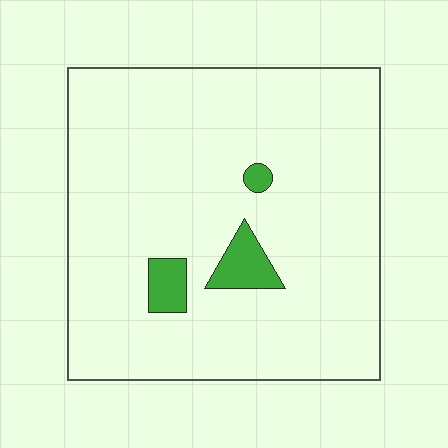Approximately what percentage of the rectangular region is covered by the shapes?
Approximately 5%.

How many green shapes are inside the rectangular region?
3.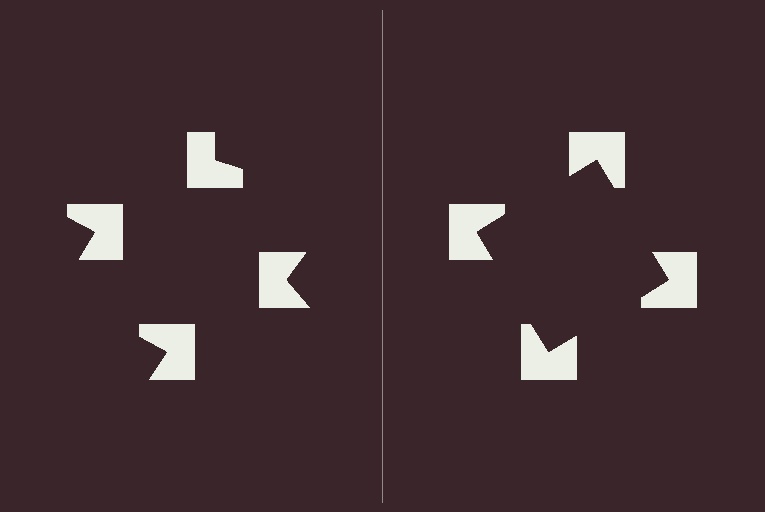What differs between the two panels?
The notched squares are positioned identically on both sides; only the wedge orientations differ. On the right they align to a square; on the left they are misaligned.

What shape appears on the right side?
An illusory square.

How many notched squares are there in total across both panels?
8 — 4 on each side.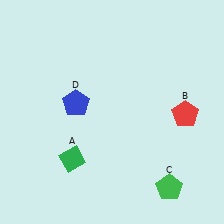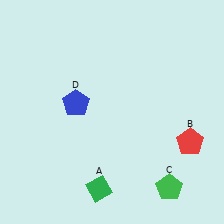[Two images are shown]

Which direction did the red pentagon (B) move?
The red pentagon (B) moved down.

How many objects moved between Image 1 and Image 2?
2 objects moved between the two images.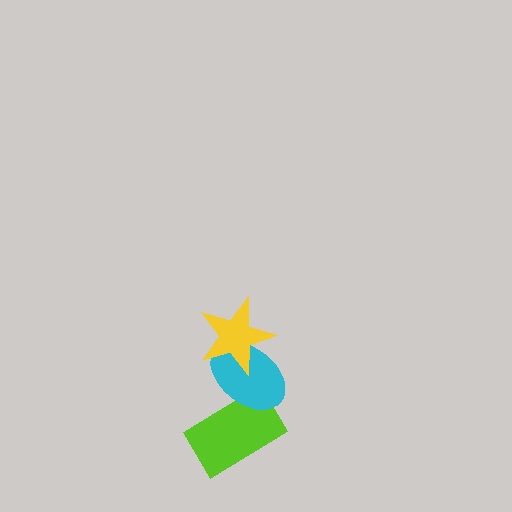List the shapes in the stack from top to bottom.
From top to bottom: the yellow star, the cyan ellipse, the lime rectangle.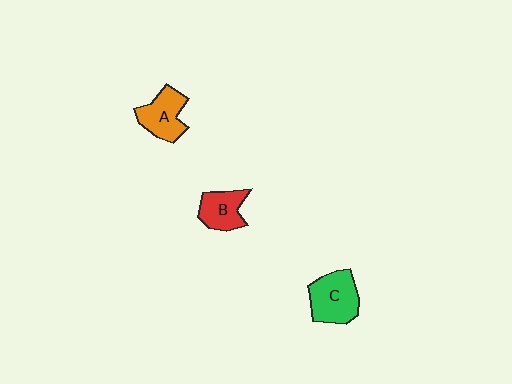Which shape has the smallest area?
Shape B (red).